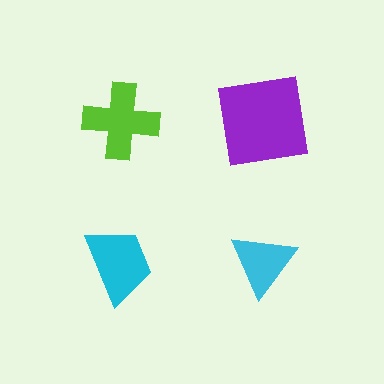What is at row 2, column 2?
A cyan triangle.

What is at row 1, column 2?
A purple square.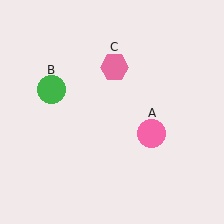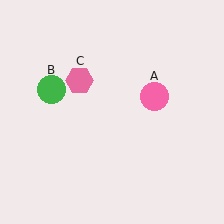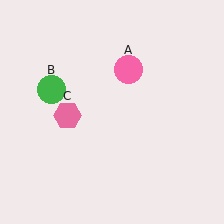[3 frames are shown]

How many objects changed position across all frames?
2 objects changed position: pink circle (object A), pink hexagon (object C).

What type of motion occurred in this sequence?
The pink circle (object A), pink hexagon (object C) rotated counterclockwise around the center of the scene.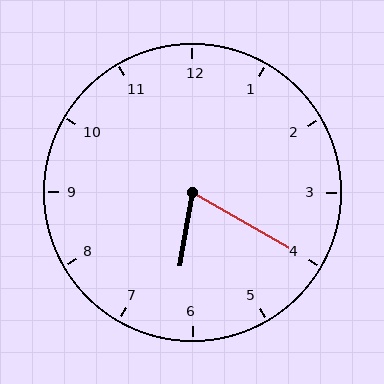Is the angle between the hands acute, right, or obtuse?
It is acute.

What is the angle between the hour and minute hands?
Approximately 70 degrees.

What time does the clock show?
6:20.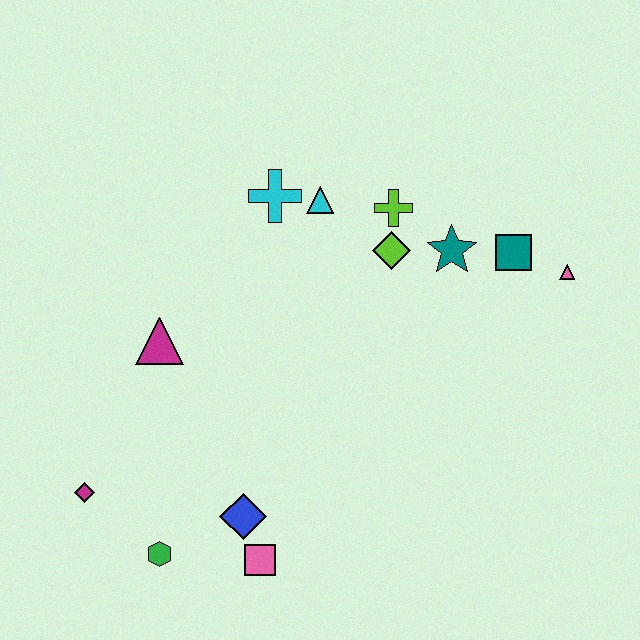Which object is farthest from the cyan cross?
The green hexagon is farthest from the cyan cross.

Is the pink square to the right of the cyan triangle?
No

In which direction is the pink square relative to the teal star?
The pink square is below the teal star.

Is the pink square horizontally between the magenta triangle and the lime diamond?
Yes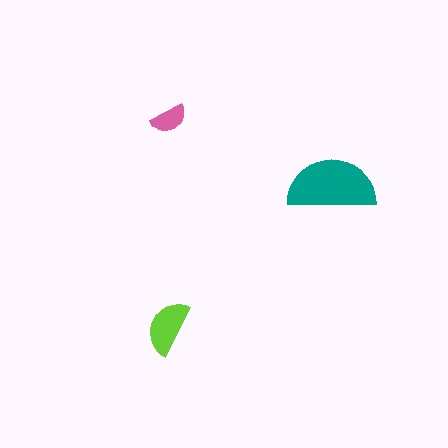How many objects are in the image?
There are 3 objects in the image.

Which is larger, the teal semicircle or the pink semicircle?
The teal one.